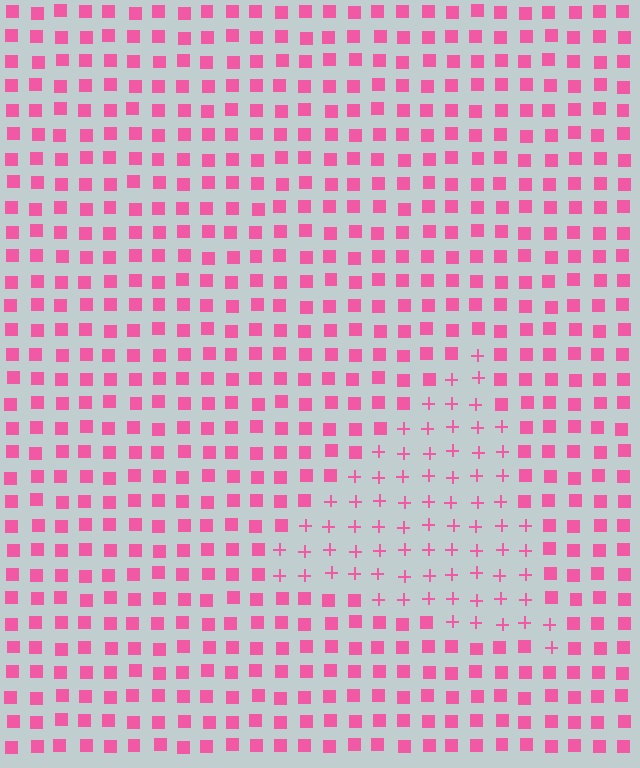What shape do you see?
I see a triangle.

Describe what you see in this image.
The image is filled with small pink elements arranged in a uniform grid. A triangle-shaped region contains plus signs, while the surrounding area contains squares. The boundary is defined purely by the change in element shape.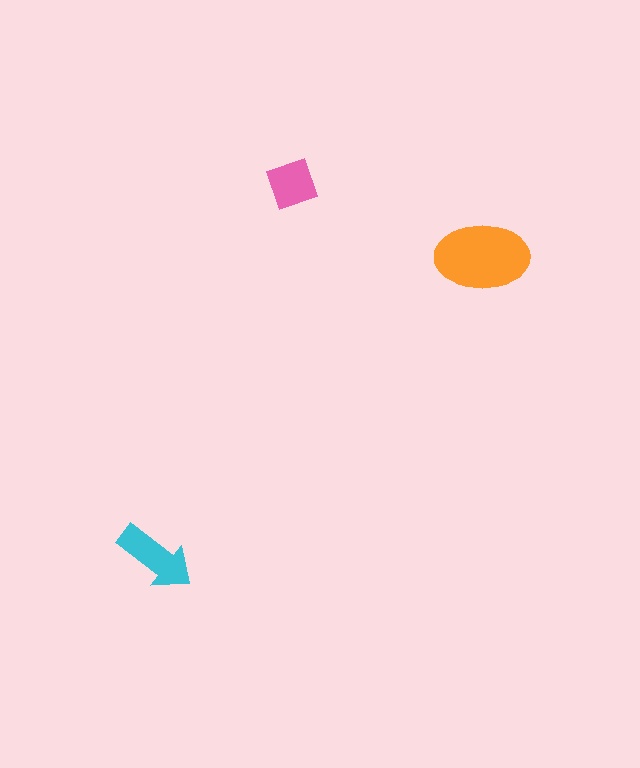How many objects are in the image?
There are 3 objects in the image.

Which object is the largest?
The orange ellipse.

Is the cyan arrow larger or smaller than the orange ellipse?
Smaller.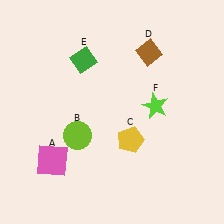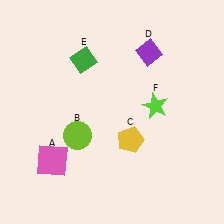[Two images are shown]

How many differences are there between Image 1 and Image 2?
There is 1 difference between the two images.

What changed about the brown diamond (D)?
In Image 1, D is brown. In Image 2, it changed to purple.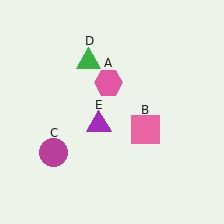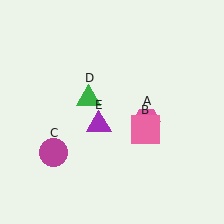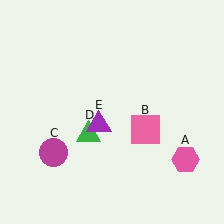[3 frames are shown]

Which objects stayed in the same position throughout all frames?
Pink square (object B) and magenta circle (object C) and purple triangle (object E) remained stationary.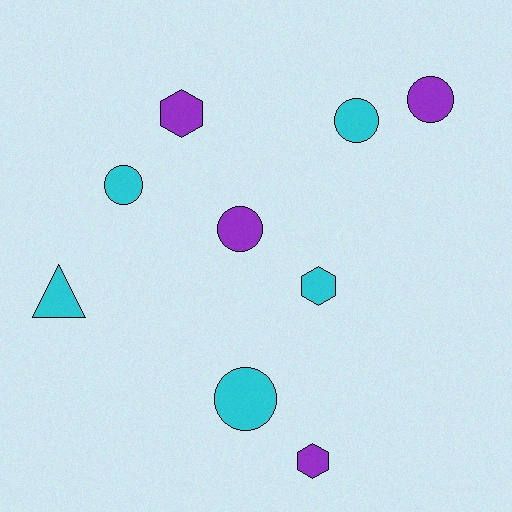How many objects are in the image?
There are 9 objects.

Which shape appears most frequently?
Circle, with 5 objects.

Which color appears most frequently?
Cyan, with 5 objects.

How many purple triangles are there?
There are no purple triangles.